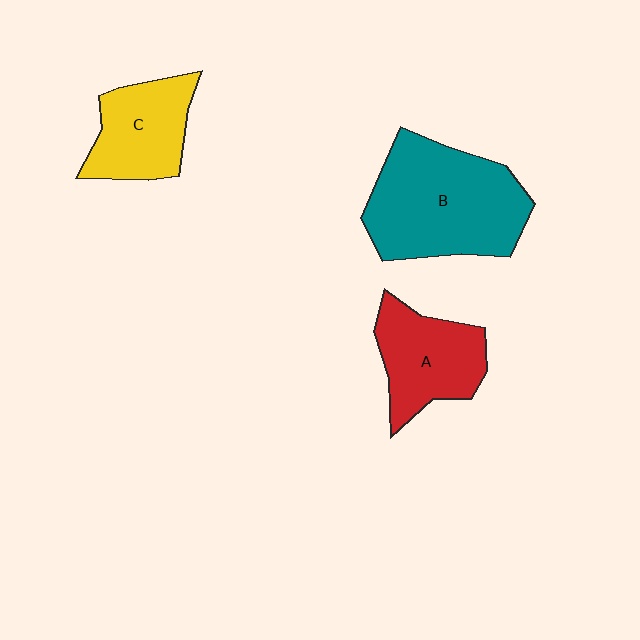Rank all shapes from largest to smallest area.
From largest to smallest: B (teal), A (red), C (yellow).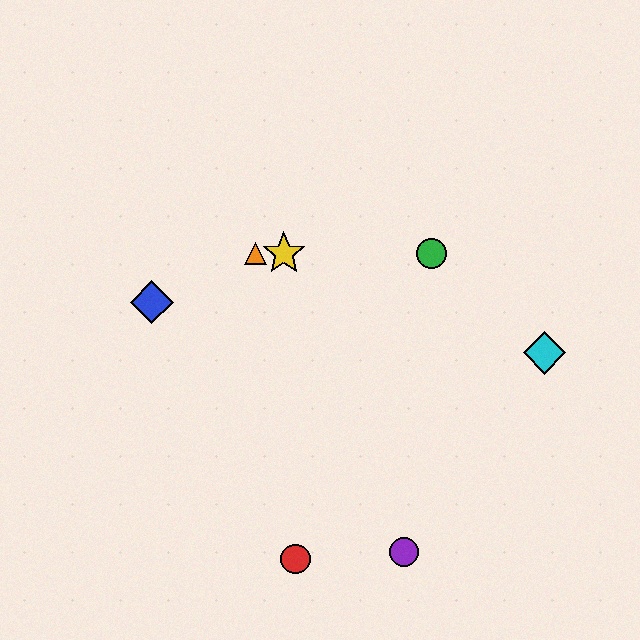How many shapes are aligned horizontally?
3 shapes (the green circle, the yellow star, the orange triangle) are aligned horizontally.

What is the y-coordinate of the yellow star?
The yellow star is at y≈253.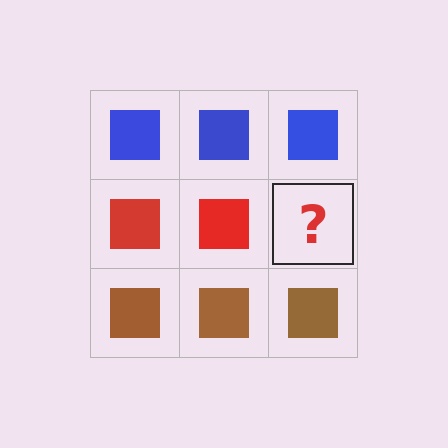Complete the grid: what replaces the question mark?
The question mark should be replaced with a red square.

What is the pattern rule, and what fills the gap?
The rule is that each row has a consistent color. The gap should be filled with a red square.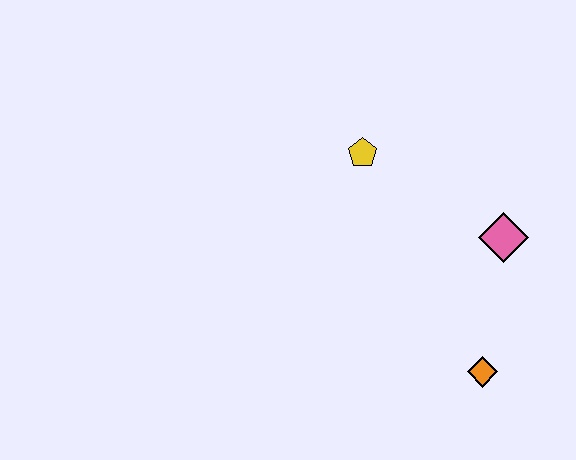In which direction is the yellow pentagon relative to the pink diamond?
The yellow pentagon is to the left of the pink diamond.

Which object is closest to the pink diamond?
The orange diamond is closest to the pink diamond.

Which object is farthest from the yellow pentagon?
The orange diamond is farthest from the yellow pentagon.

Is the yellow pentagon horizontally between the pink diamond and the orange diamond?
No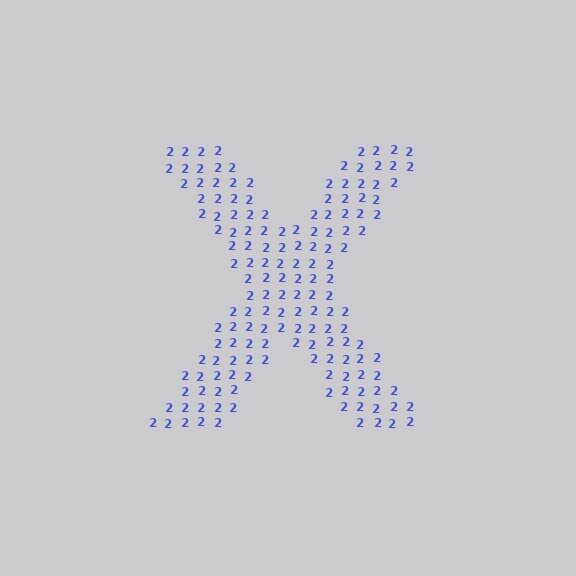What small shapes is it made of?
It is made of small digit 2's.